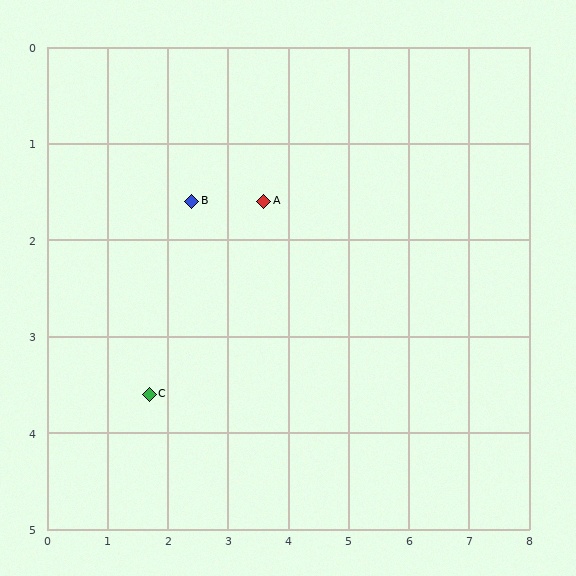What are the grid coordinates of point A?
Point A is at approximately (3.6, 1.6).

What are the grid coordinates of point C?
Point C is at approximately (1.7, 3.6).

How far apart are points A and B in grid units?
Points A and B are about 1.2 grid units apart.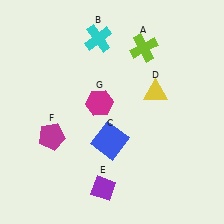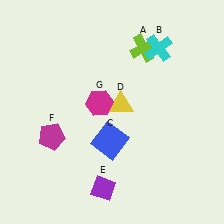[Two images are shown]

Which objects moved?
The objects that moved are: the cyan cross (B), the yellow triangle (D).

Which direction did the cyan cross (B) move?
The cyan cross (B) moved right.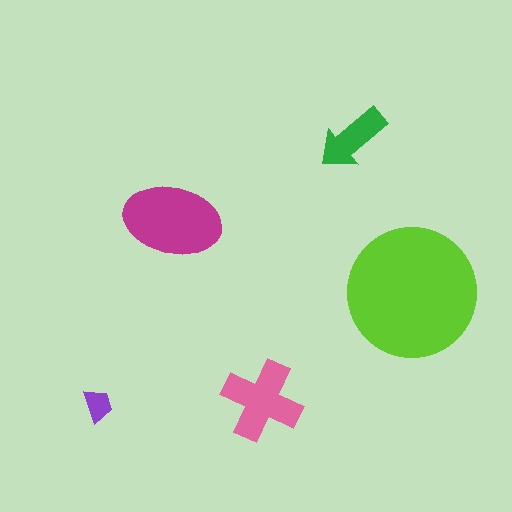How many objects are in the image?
There are 5 objects in the image.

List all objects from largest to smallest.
The lime circle, the magenta ellipse, the pink cross, the green arrow, the purple trapezoid.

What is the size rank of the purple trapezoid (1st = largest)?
5th.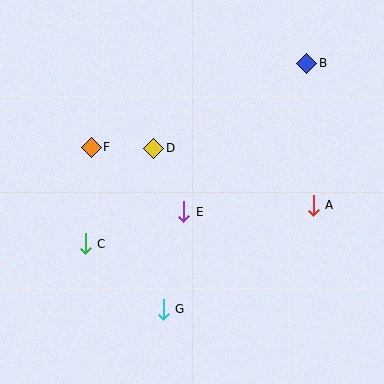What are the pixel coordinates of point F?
Point F is at (91, 147).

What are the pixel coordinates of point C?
Point C is at (85, 244).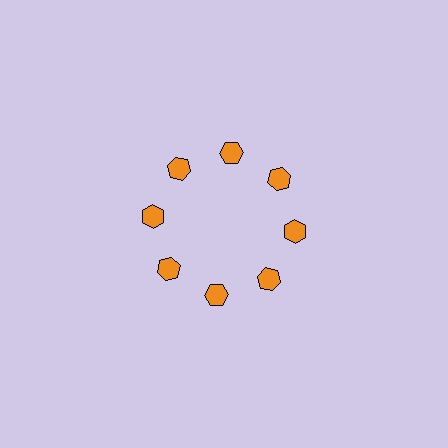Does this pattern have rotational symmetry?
Yes, this pattern has 8-fold rotational symmetry. It looks the same after rotating 45 degrees around the center.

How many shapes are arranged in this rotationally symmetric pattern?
There are 8 shapes, arranged in 8 groups of 1.